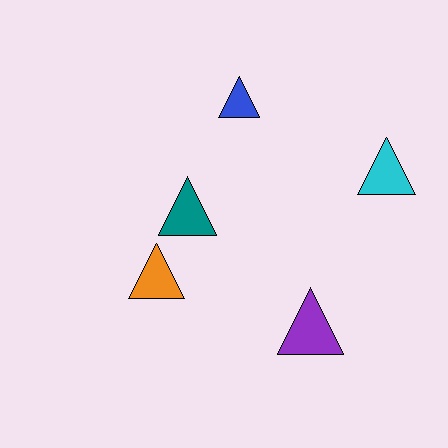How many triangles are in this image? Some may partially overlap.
There are 5 triangles.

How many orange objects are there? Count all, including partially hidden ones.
There is 1 orange object.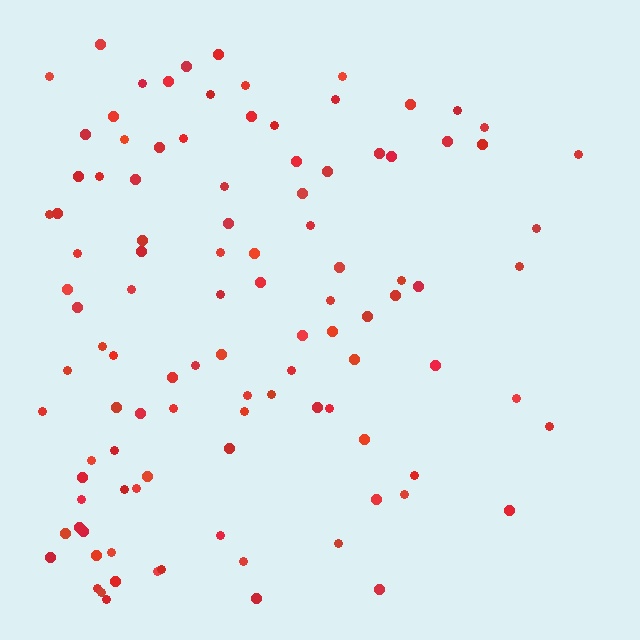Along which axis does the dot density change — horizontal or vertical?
Horizontal.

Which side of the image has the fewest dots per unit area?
The right.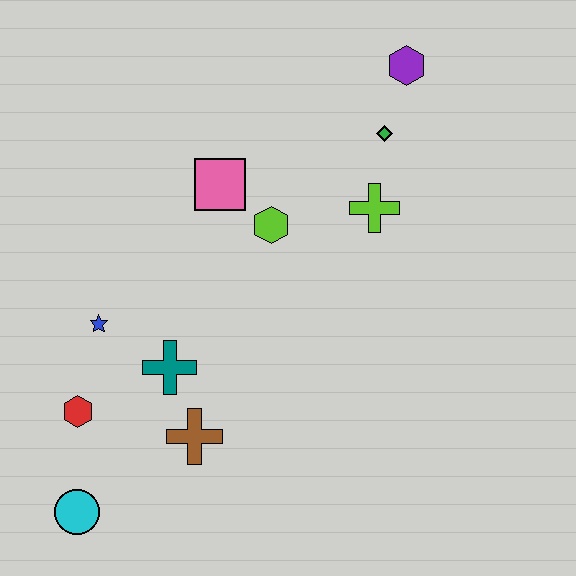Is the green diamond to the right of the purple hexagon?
No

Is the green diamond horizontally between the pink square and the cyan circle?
No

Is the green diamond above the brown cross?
Yes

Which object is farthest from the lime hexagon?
The cyan circle is farthest from the lime hexagon.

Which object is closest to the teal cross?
The brown cross is closest to the teal cross.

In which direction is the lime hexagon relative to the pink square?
The lime hexagon is to the right of the pink square.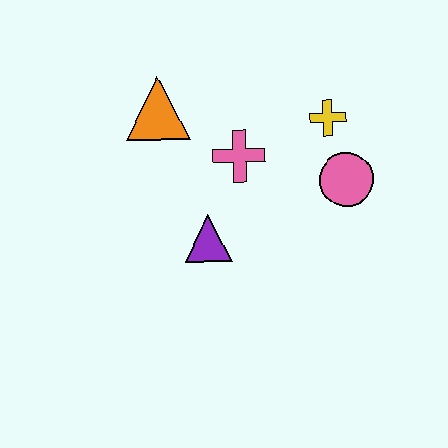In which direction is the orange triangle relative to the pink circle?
The orange triangle is to the left of the pink circle.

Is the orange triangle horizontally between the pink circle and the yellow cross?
No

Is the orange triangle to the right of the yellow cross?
No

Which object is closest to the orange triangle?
The pink cross is closest to the orange triangle.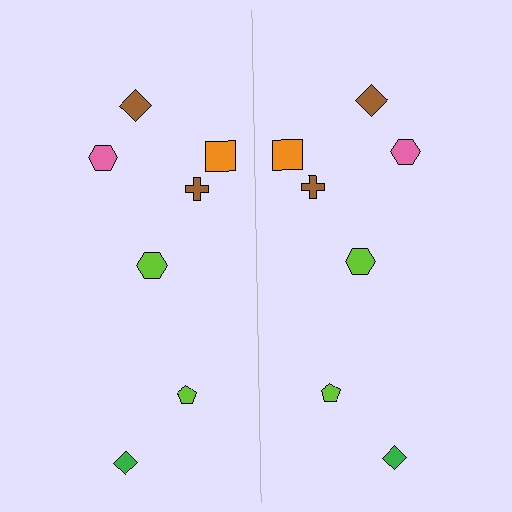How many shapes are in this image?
There are 14 shapes in this image.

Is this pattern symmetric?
Yes, this pattern has bilateral (reflection) symmetry.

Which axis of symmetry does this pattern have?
The pattern has a vertical axis of symmetry running through the center of the image.